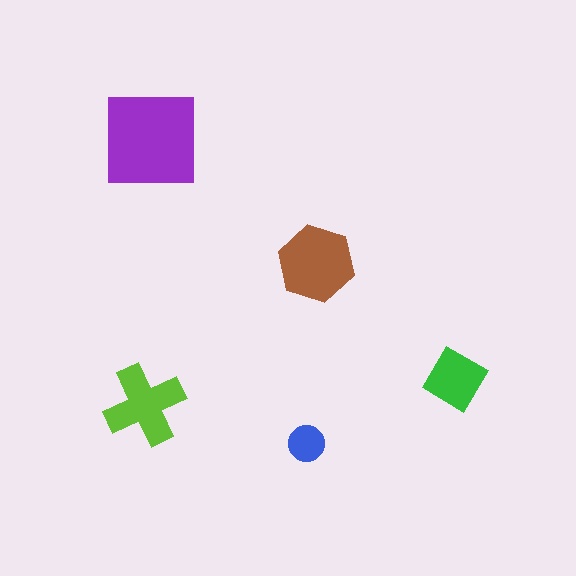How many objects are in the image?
There are 5 objects in the image.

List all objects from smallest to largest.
The blue circle, the green diamond, the lime cross, the brown hexagon, the purple square.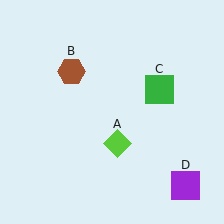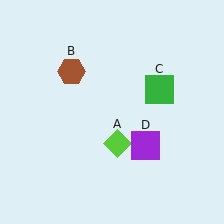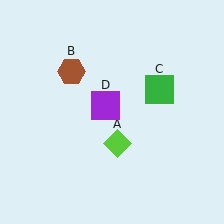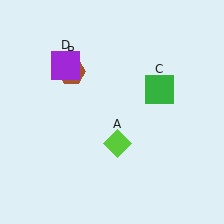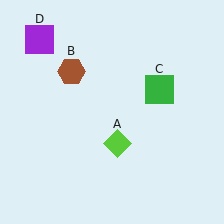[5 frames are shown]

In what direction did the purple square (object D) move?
The purple square (object D) moved up and to the left.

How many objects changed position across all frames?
1 object changed position: purple square (object D).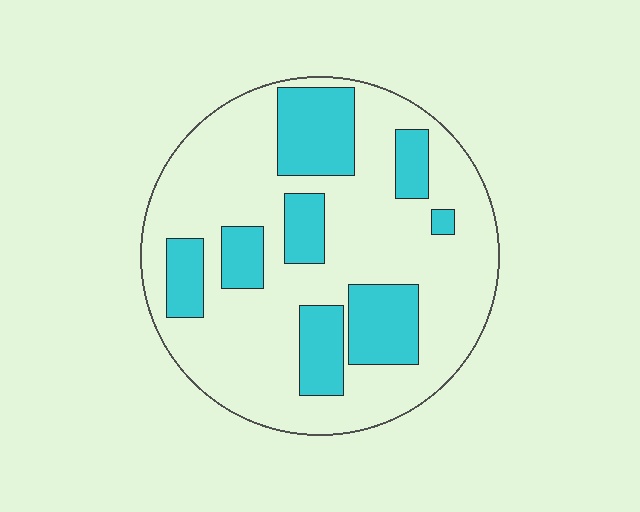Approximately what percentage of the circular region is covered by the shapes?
Approximately 30%.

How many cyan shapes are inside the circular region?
8.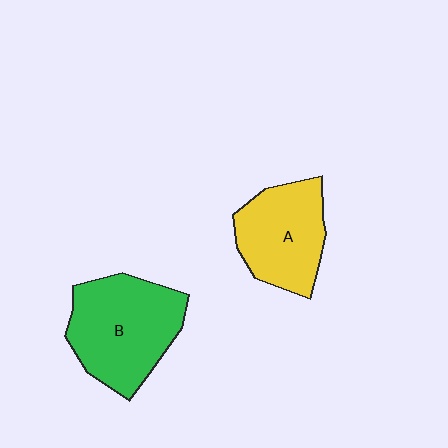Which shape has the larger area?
Shape B (green).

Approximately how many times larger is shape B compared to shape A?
Approximately 1.3 times.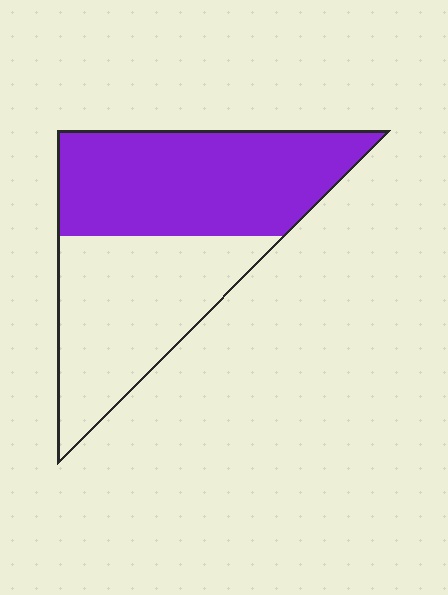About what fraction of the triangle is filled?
About one half (1/2).